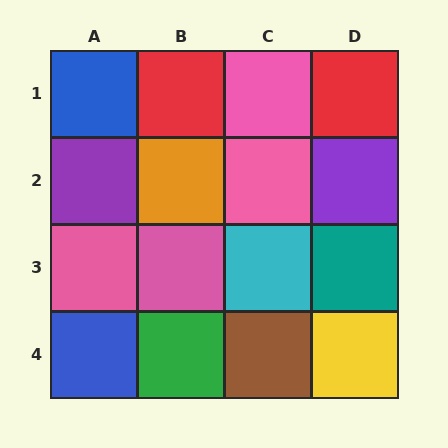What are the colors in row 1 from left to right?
Blue, red, pink, red.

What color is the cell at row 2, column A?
Purple.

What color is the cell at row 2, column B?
Orange.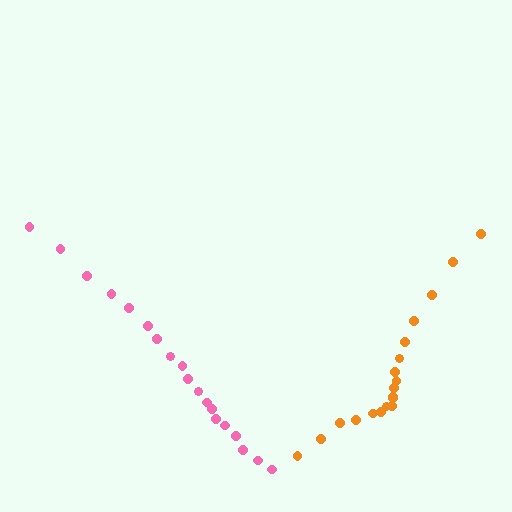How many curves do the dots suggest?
There are 2 distinct paths.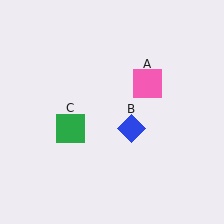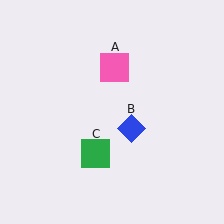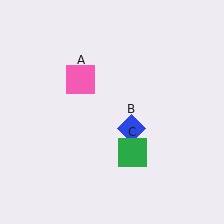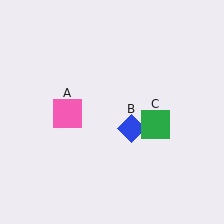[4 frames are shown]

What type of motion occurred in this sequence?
The pink square (object A), green square (object C) rotated counterclockwise around the center of the scene.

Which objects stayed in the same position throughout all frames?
Blue diamond (object B) remained stationary.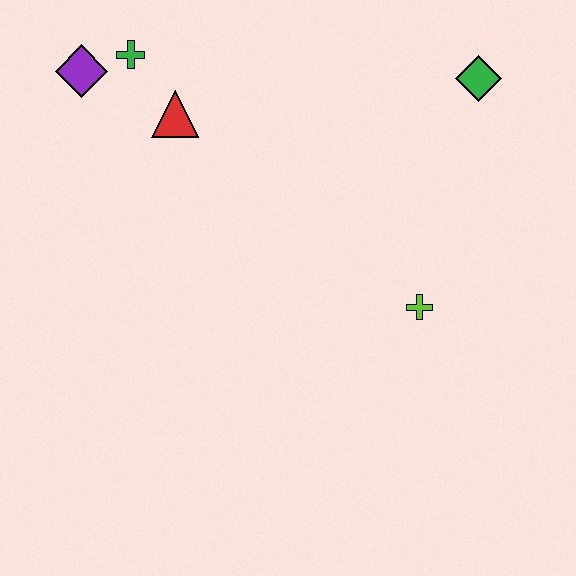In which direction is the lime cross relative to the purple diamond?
The lime cross is to the right of the purple diamond.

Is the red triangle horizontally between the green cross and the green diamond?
Yes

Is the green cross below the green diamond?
No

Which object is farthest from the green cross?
The lime cross is farthest from the green cross.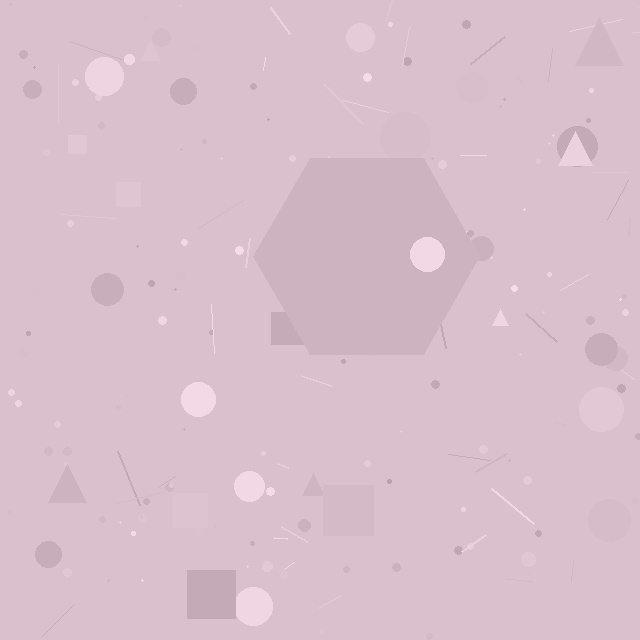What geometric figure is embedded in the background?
A hexagon is embedded in the background.